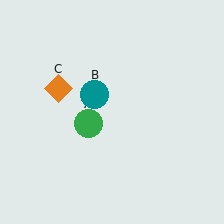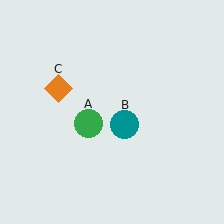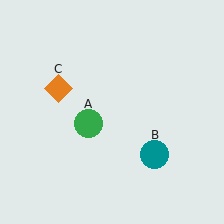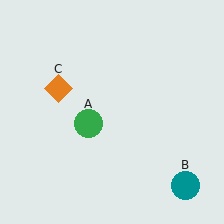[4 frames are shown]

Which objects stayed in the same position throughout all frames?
Green circle (object A) and orange diamond (object C) remained stationary.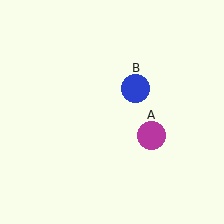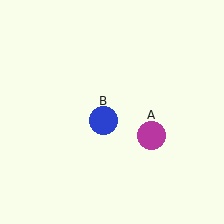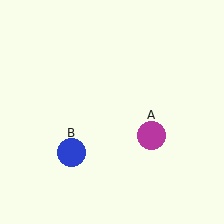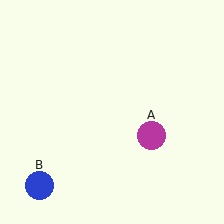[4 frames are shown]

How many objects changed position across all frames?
1 object changed position: blue circle (object B).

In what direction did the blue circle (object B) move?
The blue circle (object B) moved down and to the left.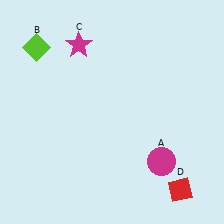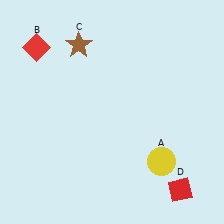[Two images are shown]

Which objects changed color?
A changed from magenta to yellow. B changed from lime to red. C changed from magenta to brown.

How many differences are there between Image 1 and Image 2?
There are 3 differences between the two images.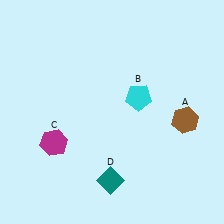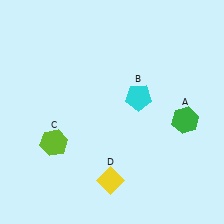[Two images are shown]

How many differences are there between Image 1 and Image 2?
There are 3 differences between the two images.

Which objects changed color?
A changed from brown to green. C changed from magenta to lime. D changed from teal to yellow.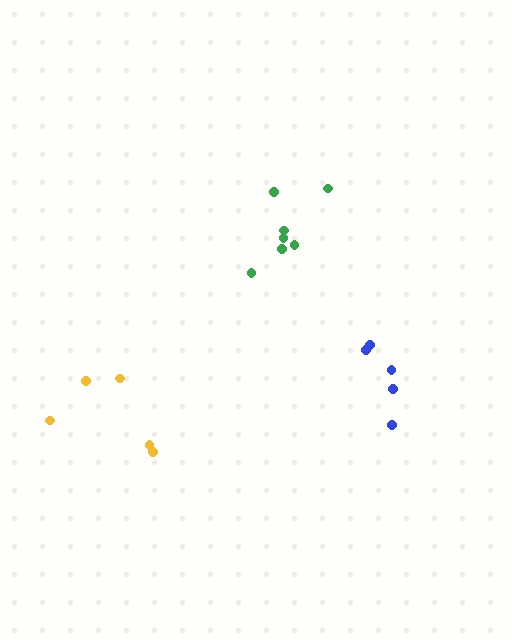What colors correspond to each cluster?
The clusters are colored: yellow, green, blue.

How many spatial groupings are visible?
There are 3 spatial groupings.